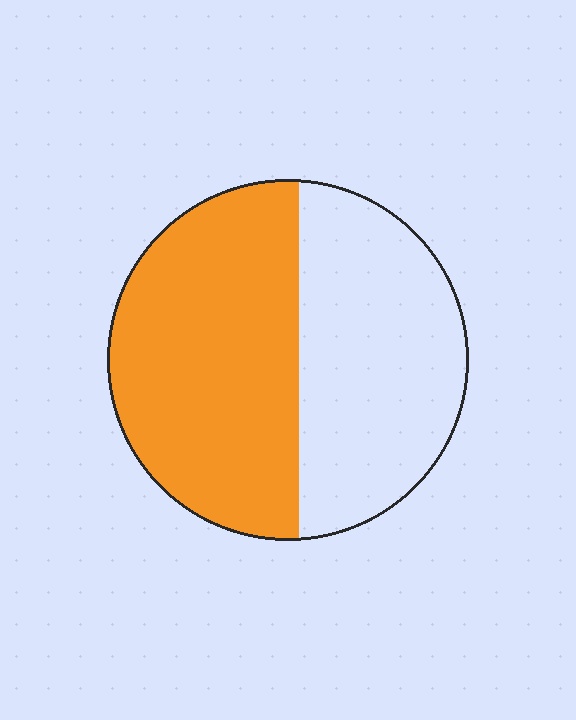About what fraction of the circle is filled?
About one half (1/2).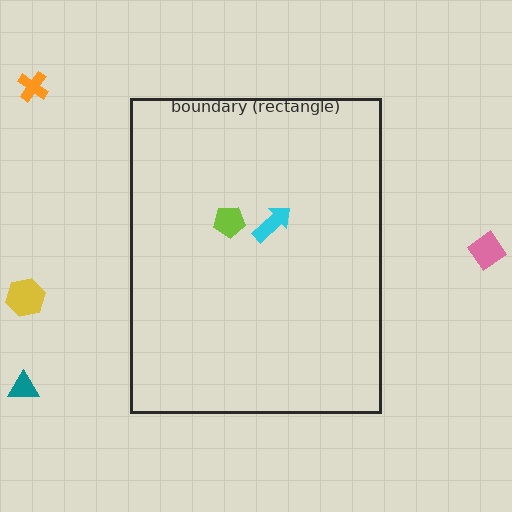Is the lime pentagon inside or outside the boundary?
Inside.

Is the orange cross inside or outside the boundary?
Outside.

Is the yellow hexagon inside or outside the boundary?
Outside.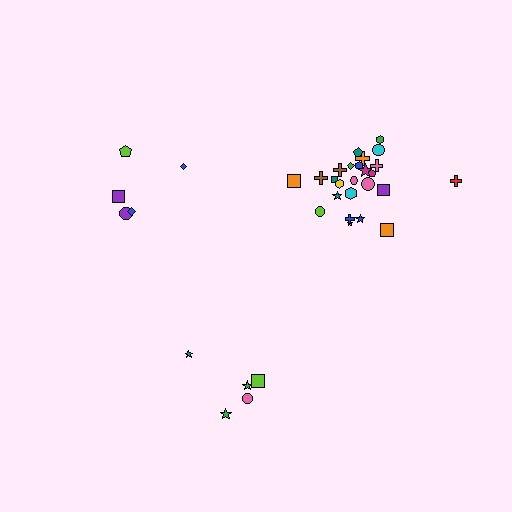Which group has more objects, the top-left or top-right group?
The top-right group.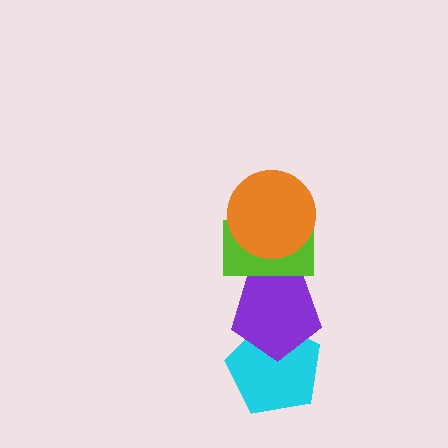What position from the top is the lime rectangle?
The lime rectangle is 2nd from the top.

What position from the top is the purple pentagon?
The purple pentagon is 3rd from the top.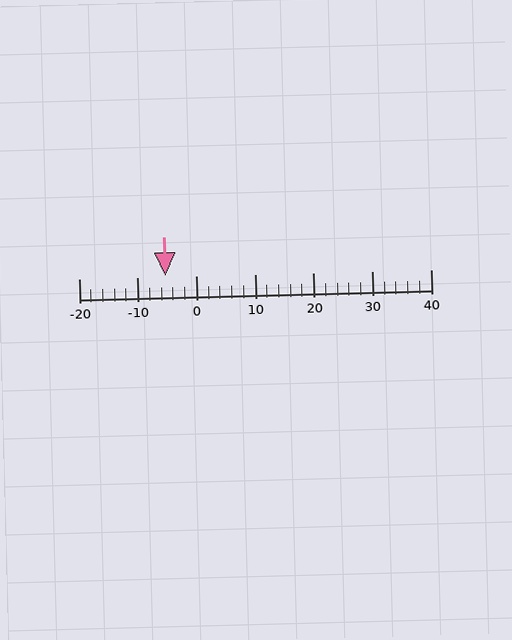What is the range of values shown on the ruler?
The ruler shows values from -20 to 40.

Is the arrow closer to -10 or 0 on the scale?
The arrow is closer to -10.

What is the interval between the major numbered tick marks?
The major tick marks are spaced 10 units apart.